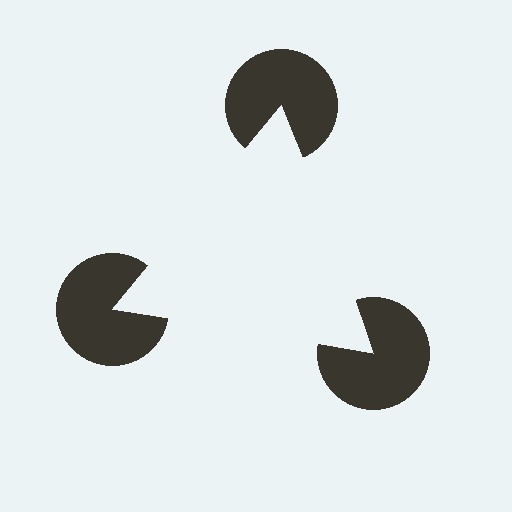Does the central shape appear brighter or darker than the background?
It typically appears slightly brighter than the background, even though no actual brightness change is drawn.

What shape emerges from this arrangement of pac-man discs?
An illusory triangle — its edges are inferred from the aligned wedge cuts in the pac-man discs, not physically drawn.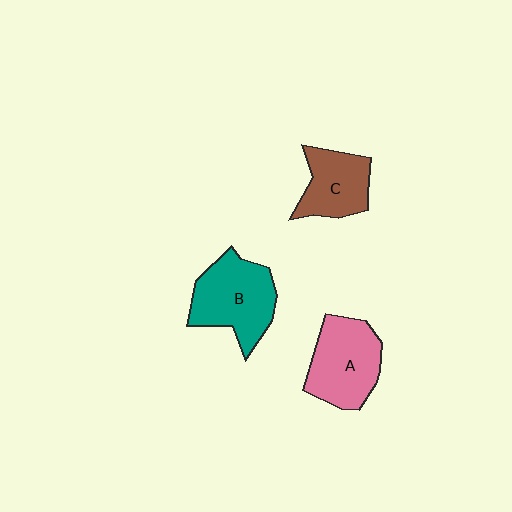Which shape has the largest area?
Shape B (teal).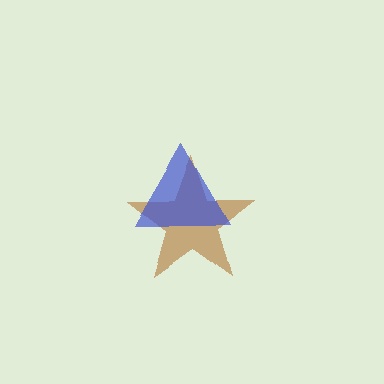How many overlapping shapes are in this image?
There are 2 overlapping shapes in the image.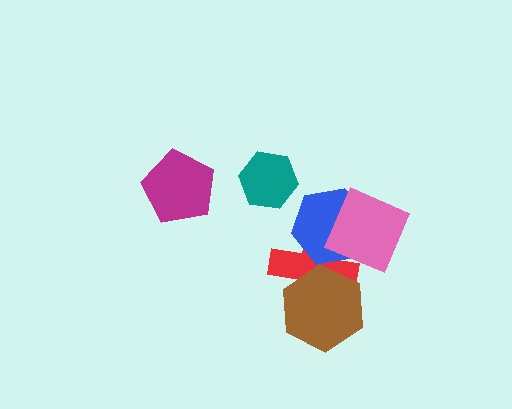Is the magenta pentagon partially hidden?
No, no other shape covers it.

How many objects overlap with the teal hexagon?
0 objects overlap with the teal hexagon.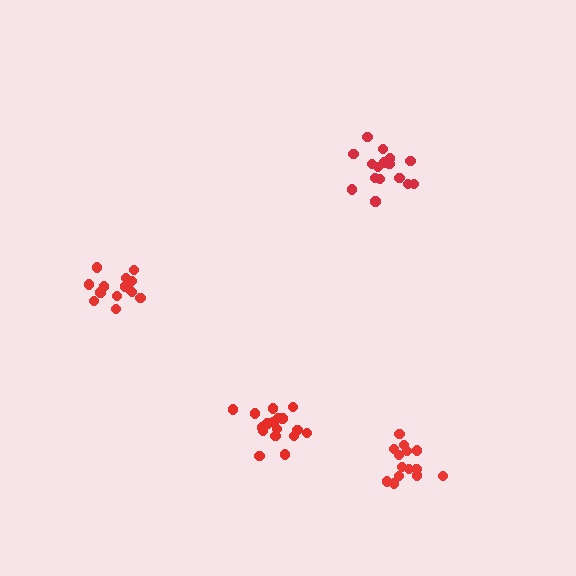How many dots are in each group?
Group 1: 14 dots, Group 2: 17 dots, Group 3: 16 dots, Group 4: 14 dots (61 total).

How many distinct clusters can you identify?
There are 4 distinct clusters.